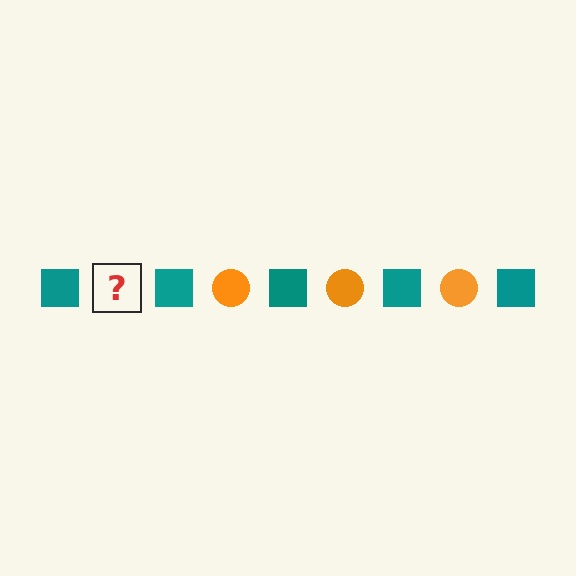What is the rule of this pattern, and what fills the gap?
The rule is that the pattern alternates between teal square and orange circle. The gap should be filled with an orange circle.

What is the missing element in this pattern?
The missing element is an orange circle.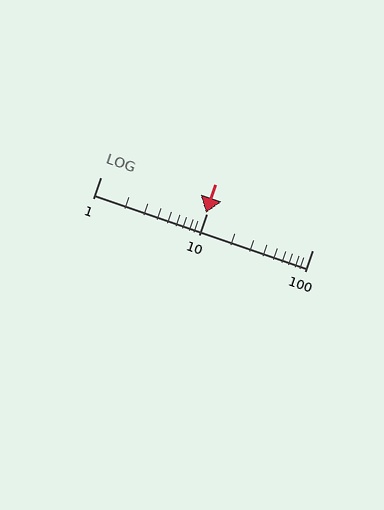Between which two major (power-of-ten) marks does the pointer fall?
The pointer is between 1 and 10.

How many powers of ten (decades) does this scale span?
The scale spans 2 decades, from 1 to 100.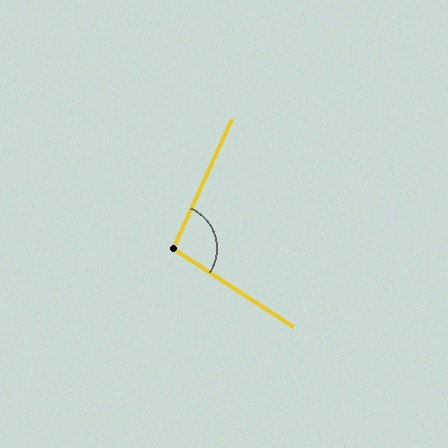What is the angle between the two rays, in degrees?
Approximately 99 degrees.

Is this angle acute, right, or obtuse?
It is obtuse.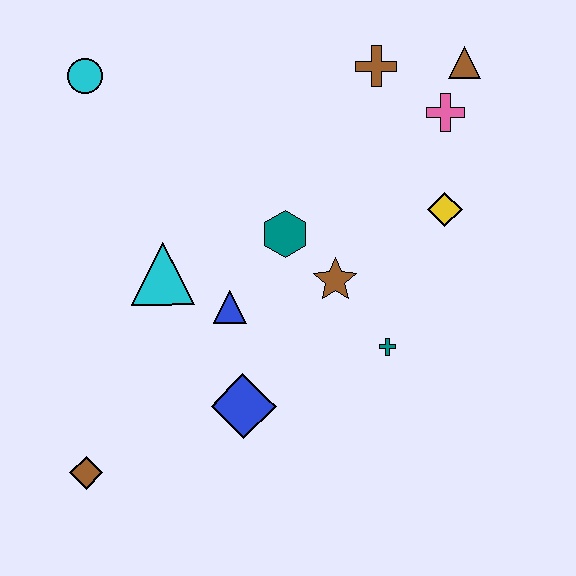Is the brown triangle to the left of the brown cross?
No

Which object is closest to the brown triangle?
The pink cross is closest to the brown triangle.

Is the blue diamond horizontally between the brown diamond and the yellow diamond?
Yes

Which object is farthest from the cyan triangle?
The brown triangle is farthest from the cyan triangle.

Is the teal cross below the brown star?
Yes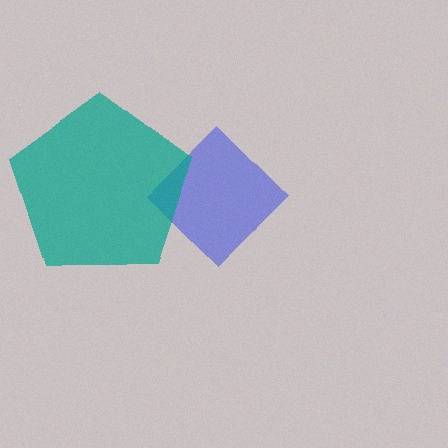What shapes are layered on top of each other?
The layered shapes are: a blue diamond, a teal pentagon.